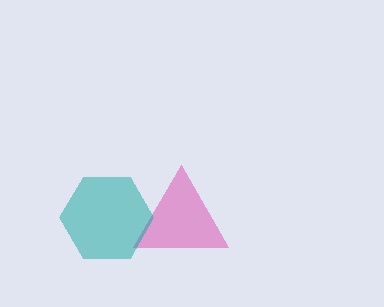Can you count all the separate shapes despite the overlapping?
Yes, there are 2 separate shapes.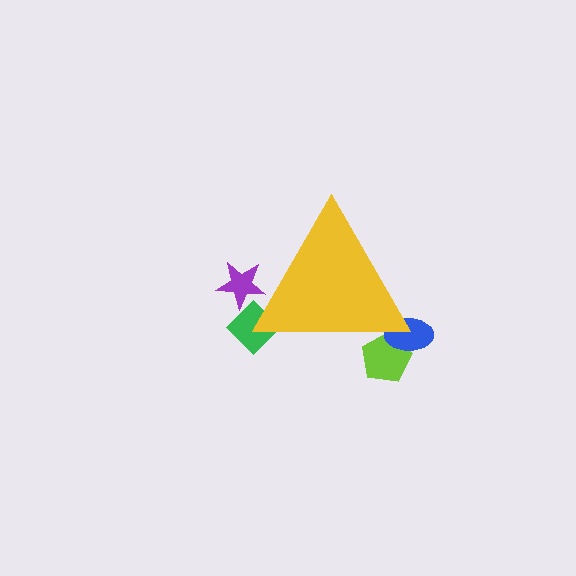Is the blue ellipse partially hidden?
Yes, the blue ellipse is partially hidden behind the yellow triangle.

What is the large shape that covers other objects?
A yellow triangle.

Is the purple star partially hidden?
Yes, the purple star is partially hidden behind the yellow triangle.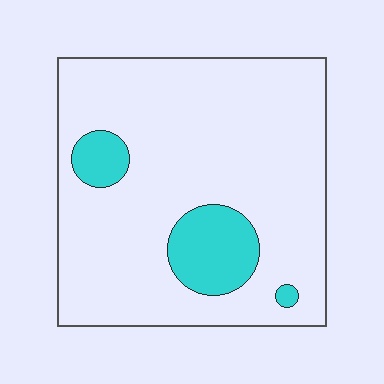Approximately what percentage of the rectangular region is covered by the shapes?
Approximately 15%.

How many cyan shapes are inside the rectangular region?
3.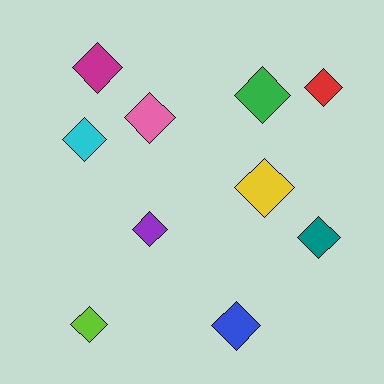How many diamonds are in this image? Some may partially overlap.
There are 10 diamonds.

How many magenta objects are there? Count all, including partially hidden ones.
There is 1 magenta object.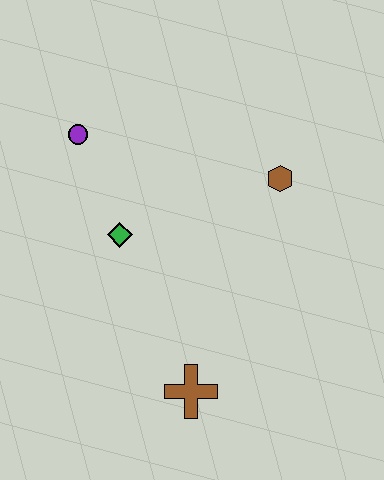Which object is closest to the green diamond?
The purple circle is closest to the green diamond.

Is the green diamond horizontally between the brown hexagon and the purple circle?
Yes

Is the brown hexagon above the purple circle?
No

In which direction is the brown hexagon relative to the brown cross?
The brown hexagon is above the brown cross.